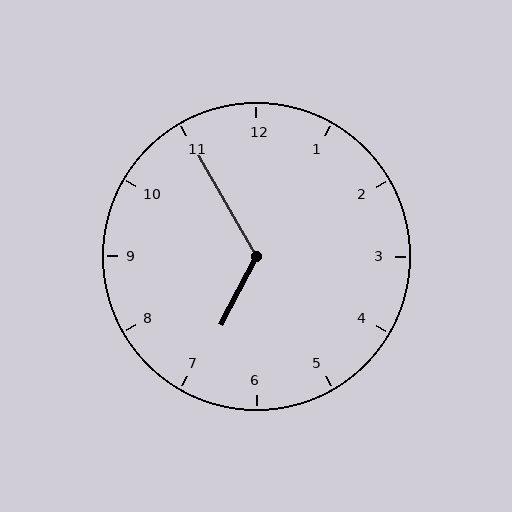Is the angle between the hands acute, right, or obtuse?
It is obtuse.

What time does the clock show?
6:55.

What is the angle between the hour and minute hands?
Approximately 122 degrees.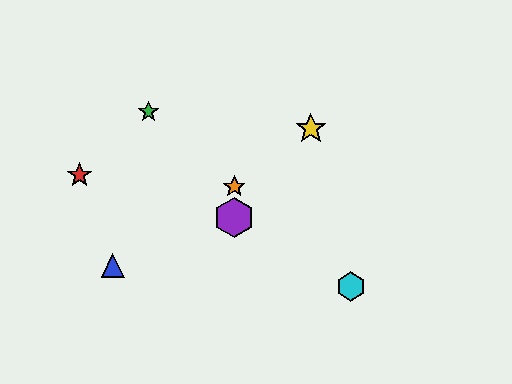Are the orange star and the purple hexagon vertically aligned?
Yes, both are at x≈234.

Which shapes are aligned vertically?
The purple hexagon, the orange star are aligned vertically.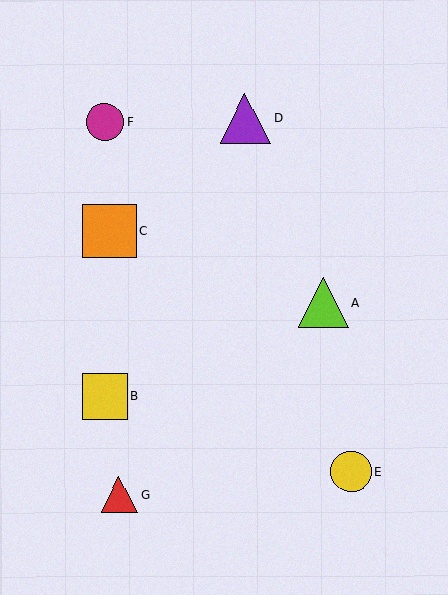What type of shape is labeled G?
Shape G is a red triangle.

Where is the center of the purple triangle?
The center of the purple triangle is at (245, 118).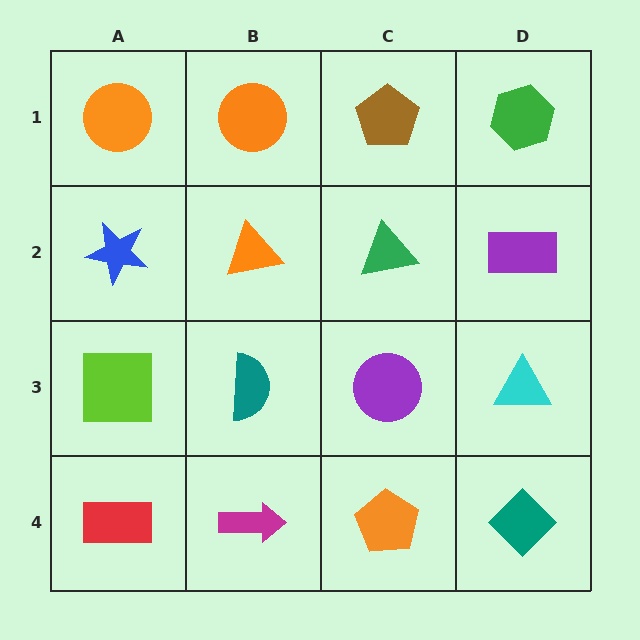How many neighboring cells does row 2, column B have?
4.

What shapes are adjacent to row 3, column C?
A green triangle (row 2, column C), an orange pentagon (row 4, column C), a teal semicircle (row 3, column B), a cyan triangle (row 3, column D).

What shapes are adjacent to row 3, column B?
An orange triangle (row 2, column B), a magenta arrow (row 4, column B), a lime square (row 3, column A), a purple circle (row 3, column C).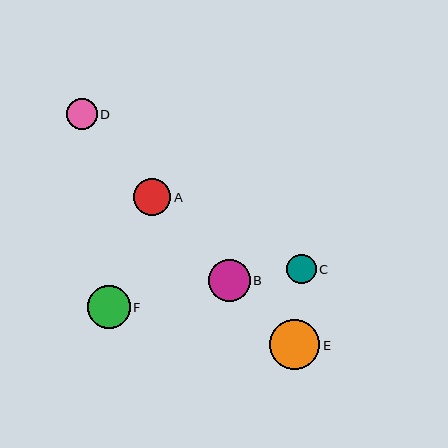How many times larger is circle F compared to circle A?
Circle F is approximately 1.2 times the size of circle A.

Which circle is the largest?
Circle E is the largest with a size of approximately 50 pixels.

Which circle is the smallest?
Circle C is the smallest with a size of approximately 29 pixels.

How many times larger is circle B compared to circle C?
Circle B is approximately 1.4 times the size of circle C.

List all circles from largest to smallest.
From largest to smallest: E, F, B, A, D, C.